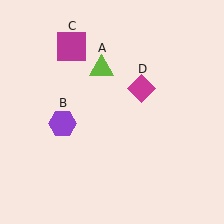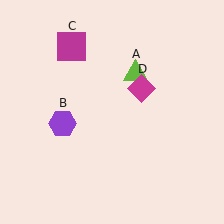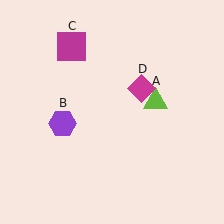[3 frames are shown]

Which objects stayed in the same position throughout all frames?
Purple hexagon (object B) and magenta square (object C) and magenta diamond (object D) remained stationary.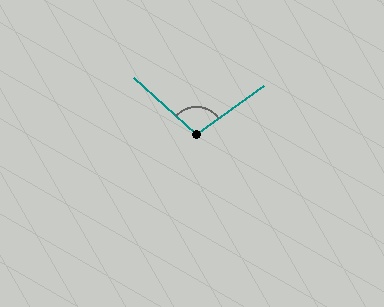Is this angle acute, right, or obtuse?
It is obtuse.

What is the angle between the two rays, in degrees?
Approximately 102 degrees.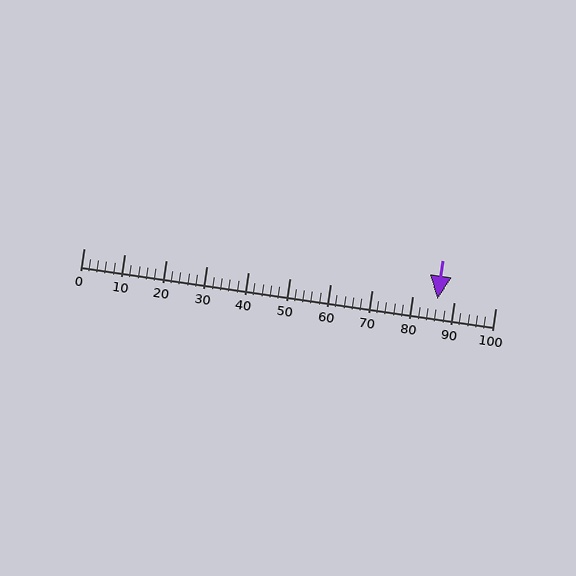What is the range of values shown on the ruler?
The ruler shows values from 0 to 100.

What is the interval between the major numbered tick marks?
The major tick marks are spaced 10 units apart.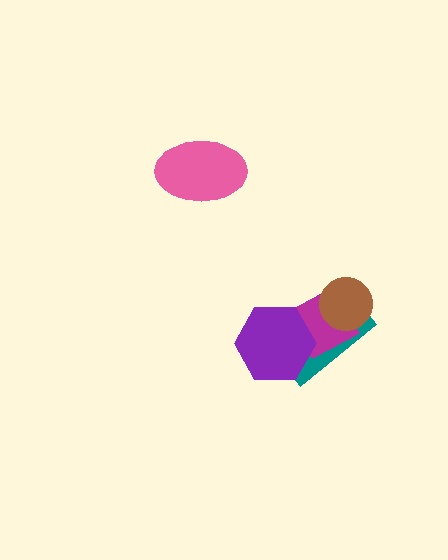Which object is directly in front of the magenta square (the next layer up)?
The purple hexagon is directly in front of the magenta square.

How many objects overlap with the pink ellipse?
0 objects overlap with the pink ellipse.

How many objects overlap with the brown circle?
2 objects overlap with the brown circle.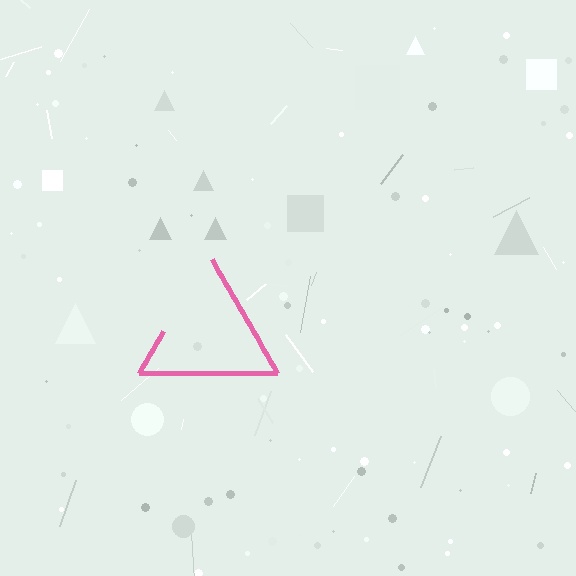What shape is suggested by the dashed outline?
The dashed outline suggests a triangle.